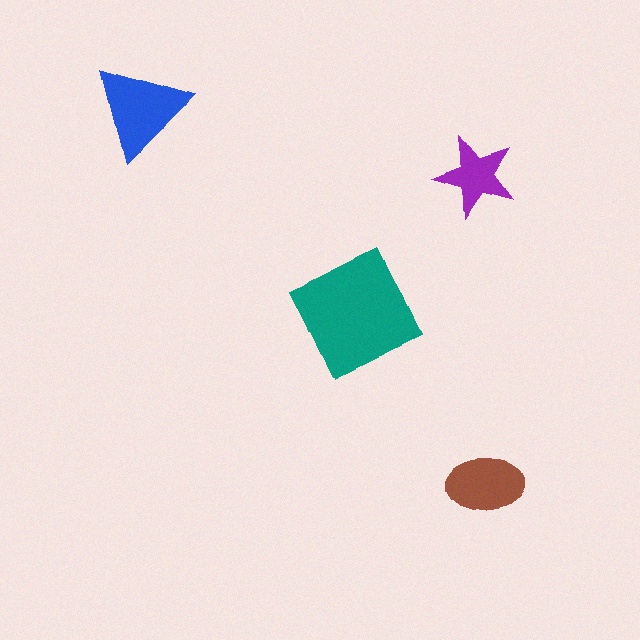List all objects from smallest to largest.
The purple star, the brown ellipse, the blue triangle, the teal square.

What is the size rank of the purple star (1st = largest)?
4th.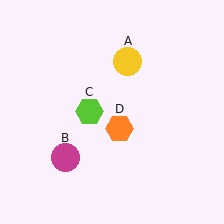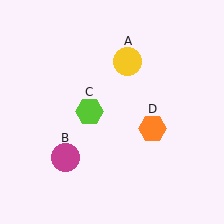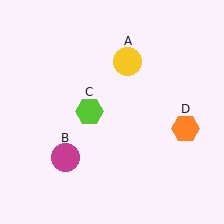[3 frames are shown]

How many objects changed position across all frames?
1 object changed position: orange hexagon (object D).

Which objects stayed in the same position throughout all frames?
Yellow circle (object A) and magenta circle (object B) and lime hexagon (object C) remained stationary.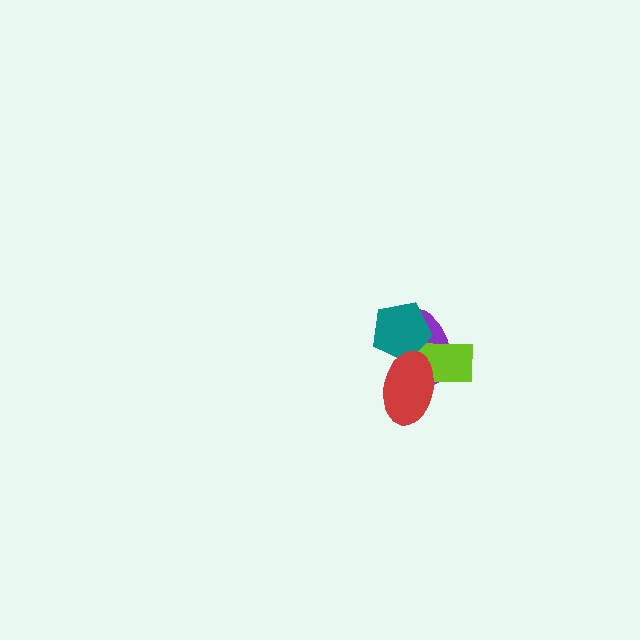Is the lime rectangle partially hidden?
Yes, it is partially covered by another shape.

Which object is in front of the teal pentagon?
The red ellipse is in front of the teal pentagon.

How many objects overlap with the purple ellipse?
3 objects overlap with the purple ellipse.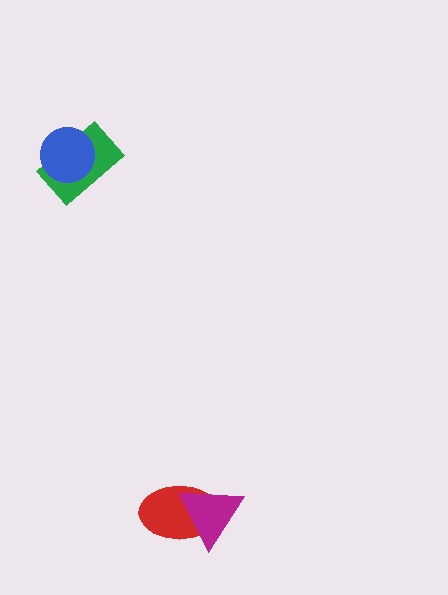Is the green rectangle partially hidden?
Yes, it is partially covered by another shape.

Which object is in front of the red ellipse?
The magenta triangle is in front of the red ellipse.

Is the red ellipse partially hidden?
Yes, it is partially covered by another shape.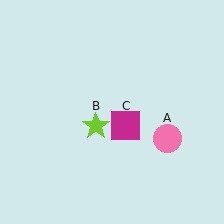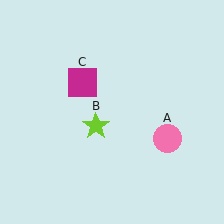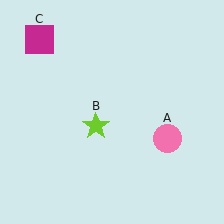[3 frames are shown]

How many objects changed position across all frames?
1 object changed position: magenta square (object C).